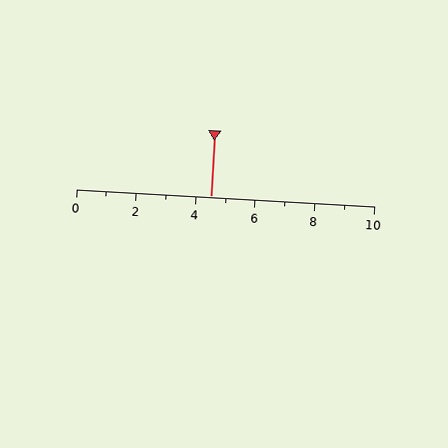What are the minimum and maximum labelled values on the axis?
The axis runs from 0 to 10.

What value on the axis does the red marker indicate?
The marker indicates approximately 4.5.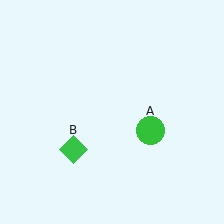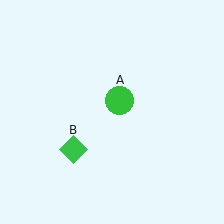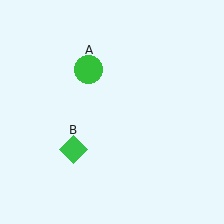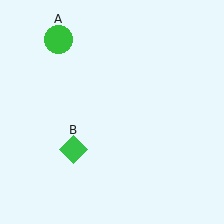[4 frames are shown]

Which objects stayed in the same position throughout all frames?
Green diamond (object B) remained stationary.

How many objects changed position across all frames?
1 object changed position: green circle (object A).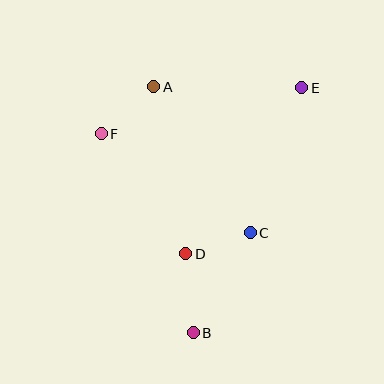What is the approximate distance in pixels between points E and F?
The distance between E and F is approximately 206 pixels.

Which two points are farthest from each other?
Points B and E are farthest from each other.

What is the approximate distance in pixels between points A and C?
The distance between A and C is approximately 175 pixels.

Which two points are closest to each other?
Points C and D are closest to each other.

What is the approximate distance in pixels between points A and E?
The distance between A and E is approximately 148 pixels.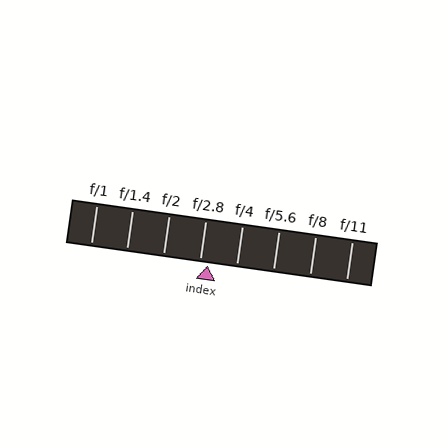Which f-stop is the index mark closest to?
The index mark is closest to f/2.8.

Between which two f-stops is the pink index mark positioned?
The index mark is between f/2.8 and f/4.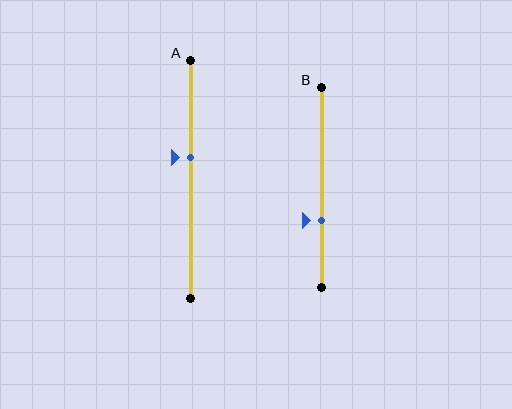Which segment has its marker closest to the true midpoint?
Segment A has its marker closest to the true midpoint.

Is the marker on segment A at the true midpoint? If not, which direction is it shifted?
No, the marker on segment A is shifted upward by about 9% of the segment length.